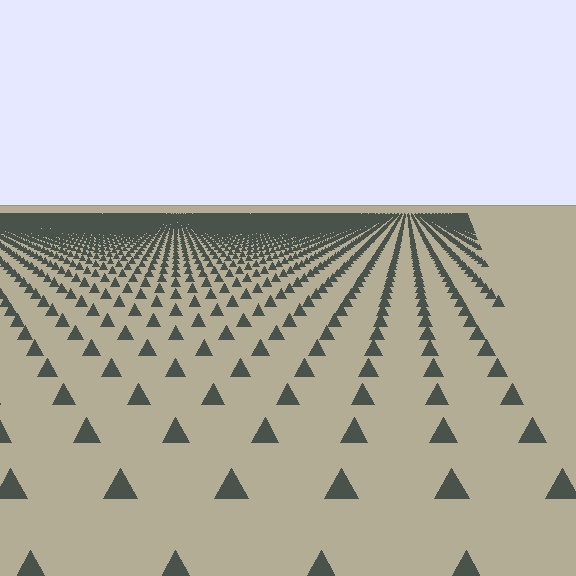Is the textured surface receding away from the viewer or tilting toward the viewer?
The surface is receding away from the viewer. Texture elements get smaller and denser toward the top.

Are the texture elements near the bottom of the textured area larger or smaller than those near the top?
Larger. Near the bottom, elements are closer to the viewer and appear at a bigger on-screen size.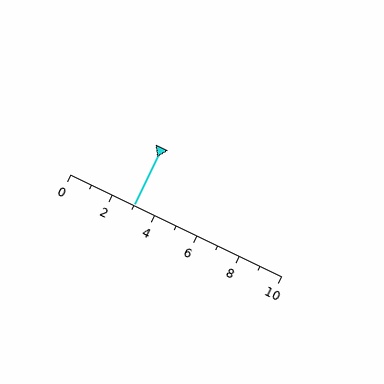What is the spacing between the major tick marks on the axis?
The major ticks are spaced 2 apart.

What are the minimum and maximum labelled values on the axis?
The axis runs from 0 to 10.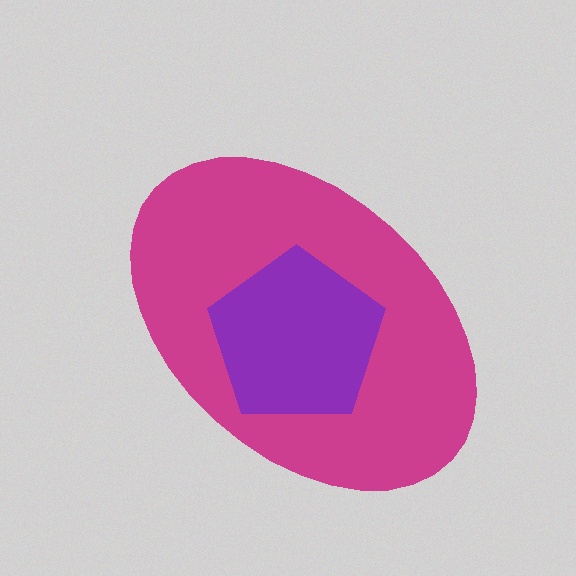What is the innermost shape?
The purple pentagon.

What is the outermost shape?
The magenta ellipse.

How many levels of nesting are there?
2.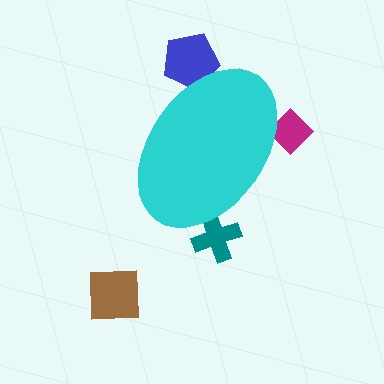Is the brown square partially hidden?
No, the brown square is fully visible.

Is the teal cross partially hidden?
Yes, the teal cross is partially hidden behind the cyan ellipse.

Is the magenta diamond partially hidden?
Yes, the magenta diamond is partially hidden behind the cyan ellipse.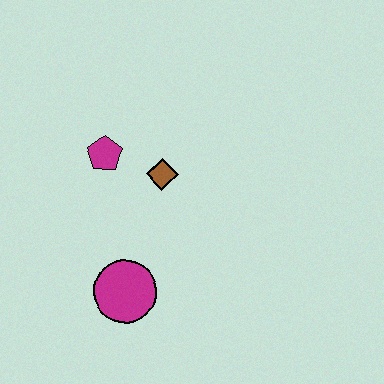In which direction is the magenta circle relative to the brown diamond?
The magenta circle is below the brown diamond.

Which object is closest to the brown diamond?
The magenta pentagon is closest to the brown diamond.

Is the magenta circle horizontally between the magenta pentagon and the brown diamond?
Yes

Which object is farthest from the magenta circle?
The magenta pentagon is farthest from the magenta circle.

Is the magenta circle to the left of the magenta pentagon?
No